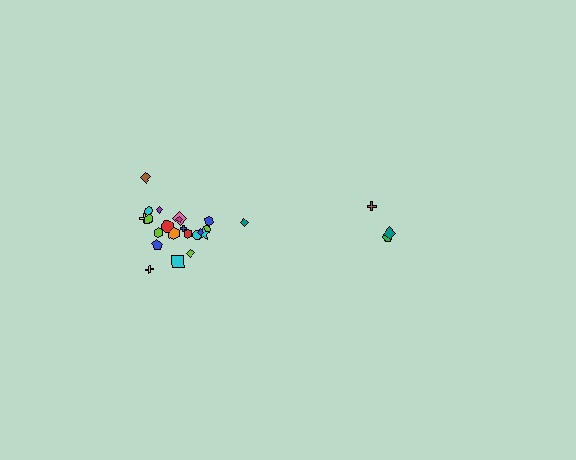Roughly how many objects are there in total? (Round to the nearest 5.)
Roughly 25 objects in total.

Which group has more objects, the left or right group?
The left group.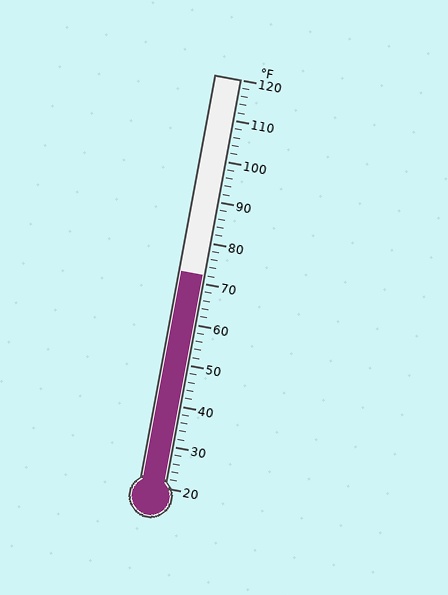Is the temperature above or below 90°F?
The temperature is below 90°F.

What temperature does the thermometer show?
The thermometer shows approximately 72°F.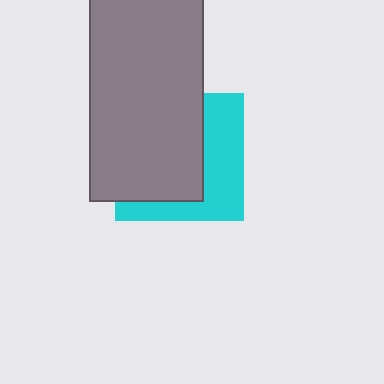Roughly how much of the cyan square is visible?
A small part of it is visible (roughly 42%).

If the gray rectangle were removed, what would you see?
You would see the complete cyan square.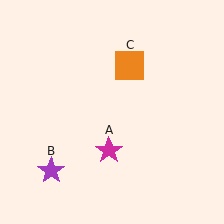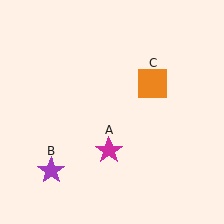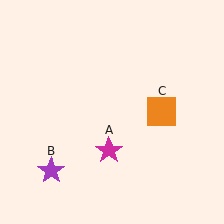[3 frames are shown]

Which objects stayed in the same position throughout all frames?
Magenta star (object A) and purple star (object B) remained stationary.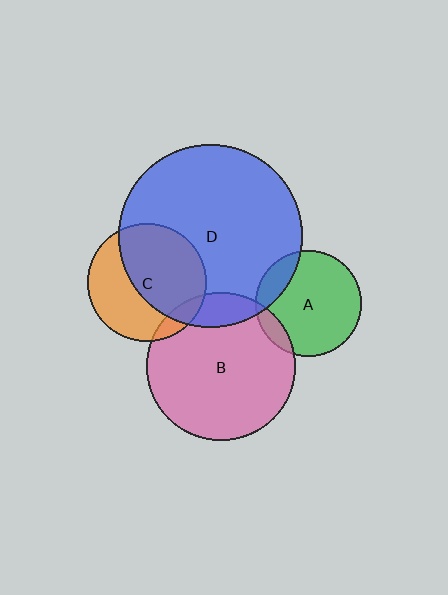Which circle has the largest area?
Circle D (blue).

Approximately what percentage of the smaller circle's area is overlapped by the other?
Approximately 15%.